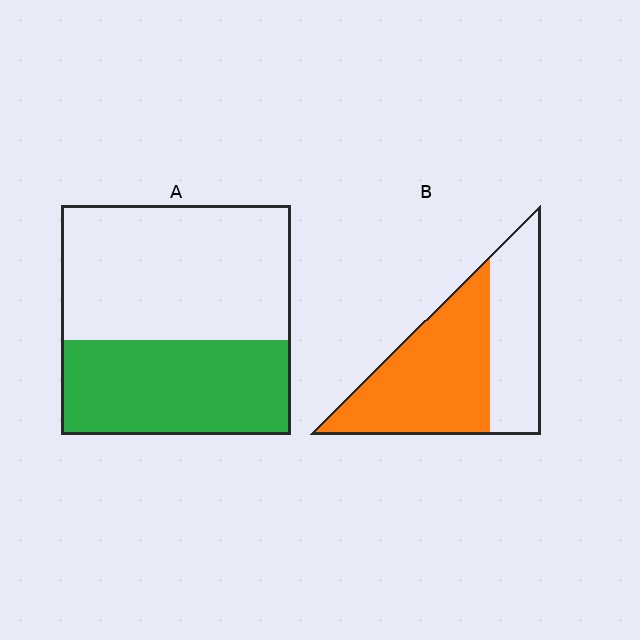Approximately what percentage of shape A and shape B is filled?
A is approximately 40% and B is approximately 60%.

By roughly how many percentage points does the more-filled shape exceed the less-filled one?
By roughly 20 percentage points (B over A).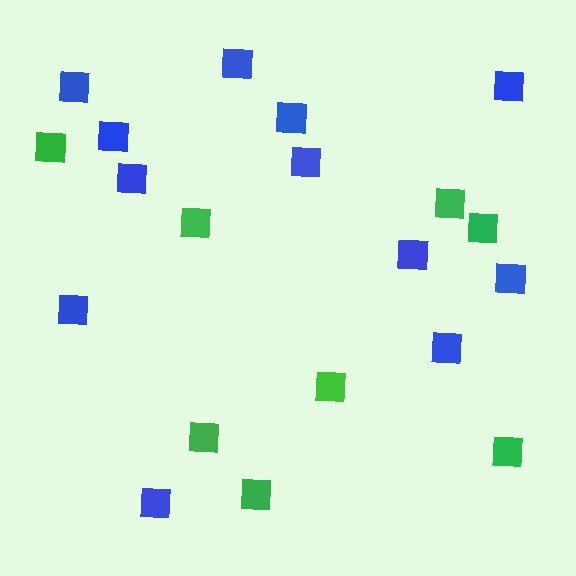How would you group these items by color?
There are 2 groups: one group of blue squares (12) and one group of green squares (8).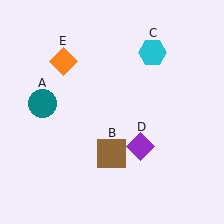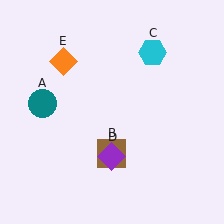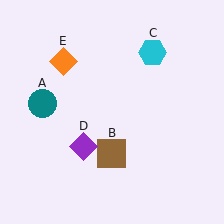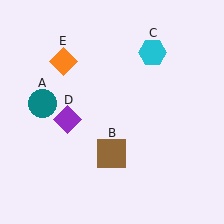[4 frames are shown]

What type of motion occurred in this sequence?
The purple diamond (object D) rotated clockwise around the center of the scene.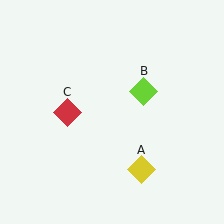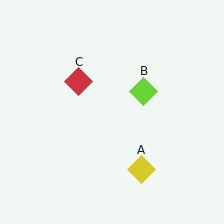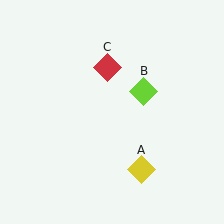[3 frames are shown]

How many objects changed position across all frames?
1 object changed position: red diamond (object C).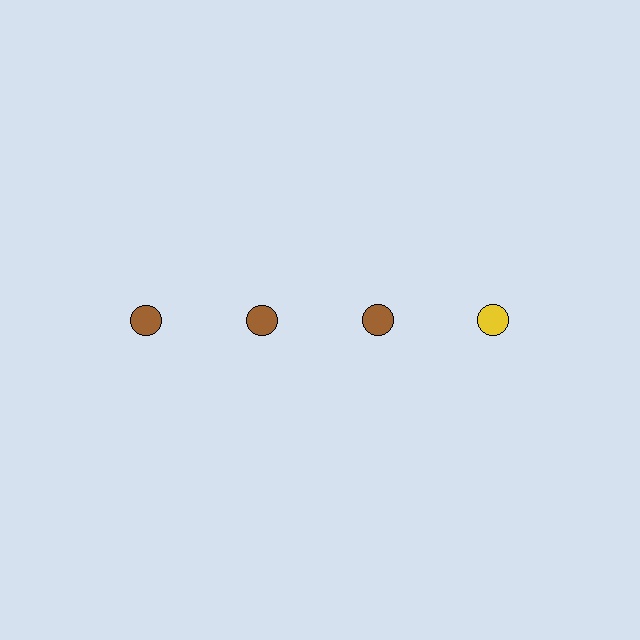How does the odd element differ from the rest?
It has a different color: yellow instead of brown.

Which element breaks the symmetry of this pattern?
The yellow circle in the top row, second from right column breaks the symmetry. All other shapes are brown circles.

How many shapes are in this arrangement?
There are 4 shapes arranged in a grid pattern.